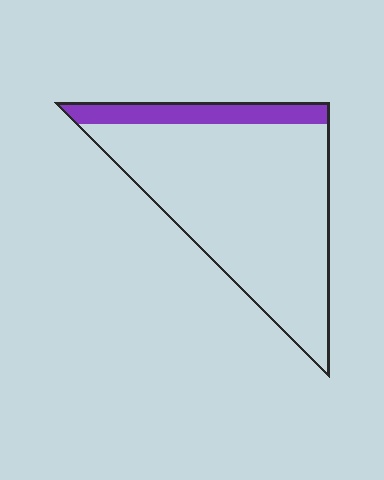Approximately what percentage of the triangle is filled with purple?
Approximately 15%.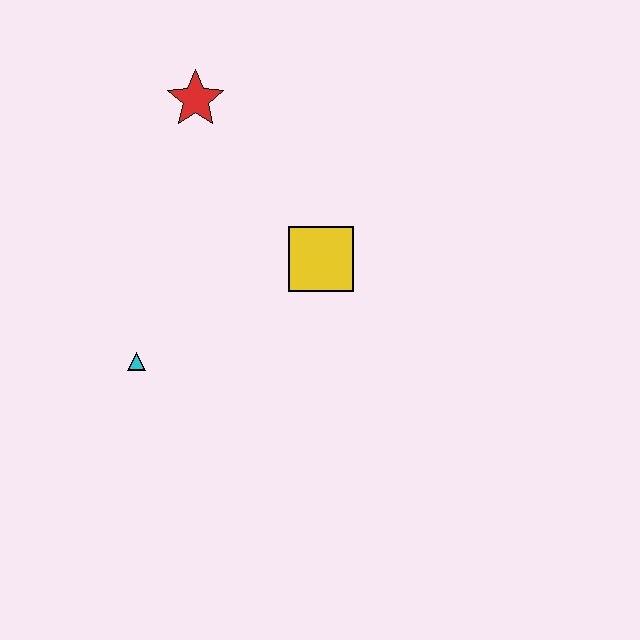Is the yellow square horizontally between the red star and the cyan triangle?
No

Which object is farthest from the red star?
The cyan triangle is farthest from the red star.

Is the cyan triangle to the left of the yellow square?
Yes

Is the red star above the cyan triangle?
Yes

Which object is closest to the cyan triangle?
The yellow square is closest to the cyan triangle.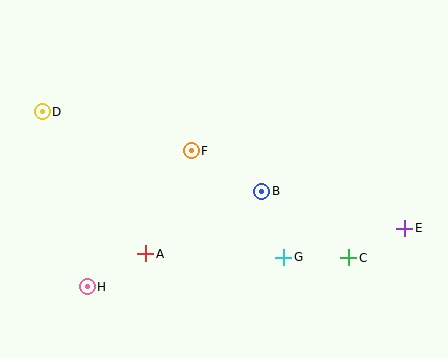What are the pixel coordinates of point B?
Point B is at (262, 191).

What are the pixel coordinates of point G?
Point G is at (284, 257).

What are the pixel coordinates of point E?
Point E is at (405, 228).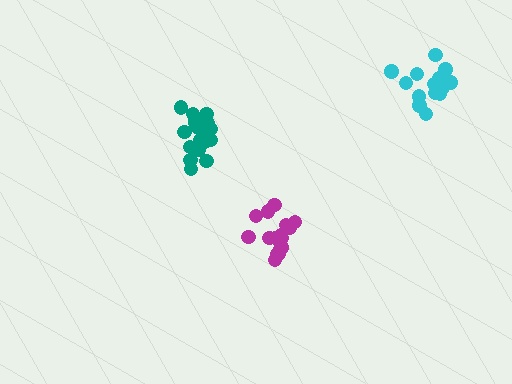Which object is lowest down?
The magenta cluster is bottommost.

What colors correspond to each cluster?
The clusters are colored: magenta, cyan, teal.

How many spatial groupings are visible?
There are 3 spatial groupings.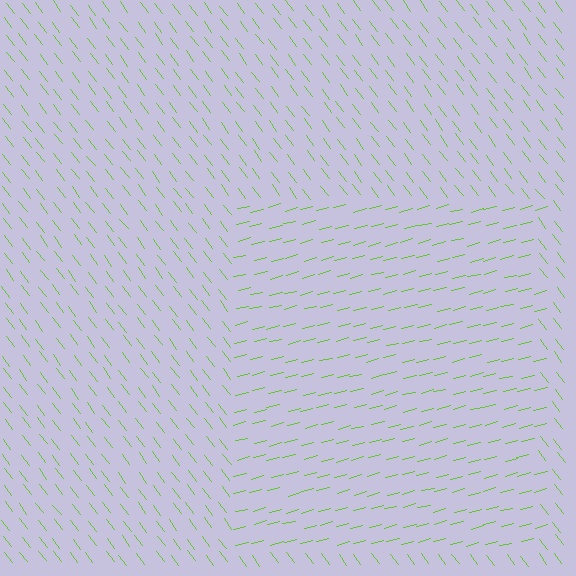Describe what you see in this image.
The image is filled with small lime line segments. A rectangle region in the image has lines oriented differently from the surrounding lines, creating a visible texture boundary.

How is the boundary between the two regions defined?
The boundary is defined purely by a change in line orientation (approximately 67 degrees difference). All lines are the same color and thickness.